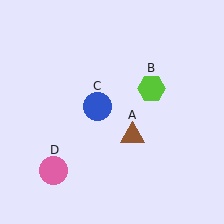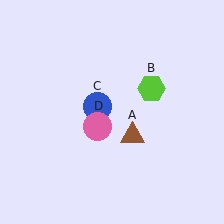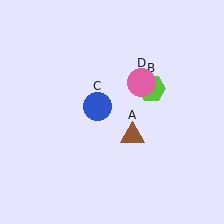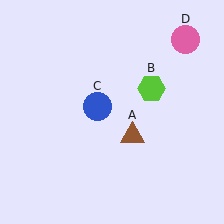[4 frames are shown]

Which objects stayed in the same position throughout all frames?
Brown triangle (object A) and lime hexagon (object B) and blue circle (object C) remained stationary.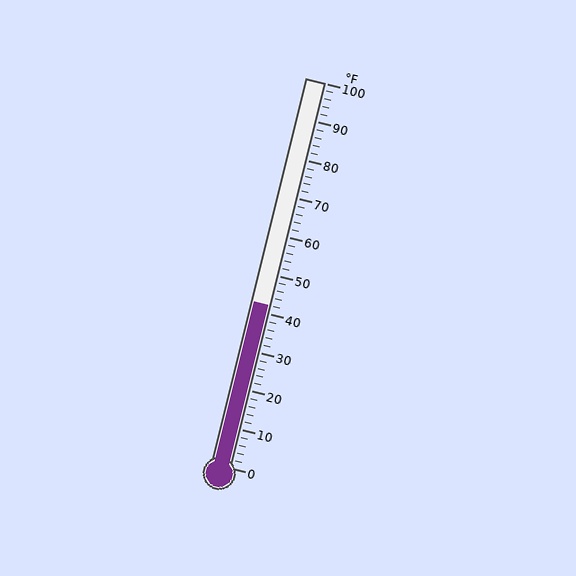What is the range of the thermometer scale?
The thermometer scale ranges from 0°F to 100°F.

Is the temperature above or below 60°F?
The temperature is below 60°F.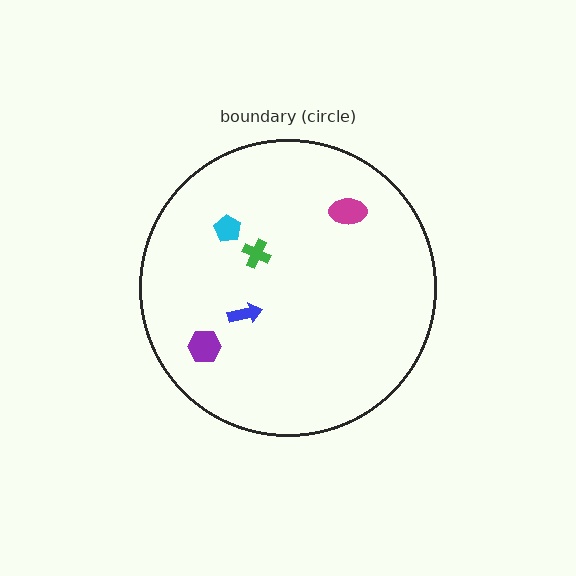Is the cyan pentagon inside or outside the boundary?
Inside.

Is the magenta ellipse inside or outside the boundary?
Inside.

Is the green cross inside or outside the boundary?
Inside.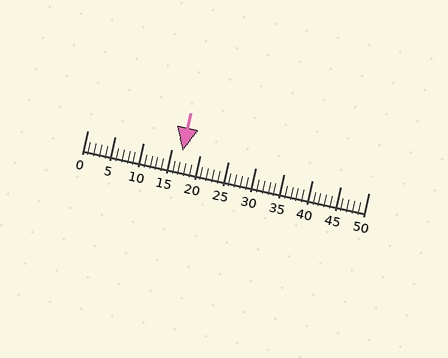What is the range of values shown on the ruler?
The ruler shows values from 0 to 50.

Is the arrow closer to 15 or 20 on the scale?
The arrow is closer to 15.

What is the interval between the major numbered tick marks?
The major tick marks are spaced 5 units apart.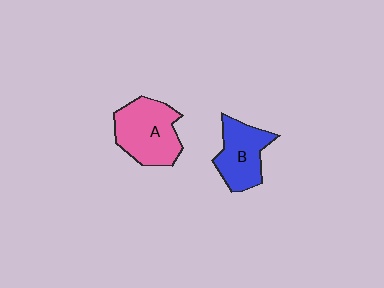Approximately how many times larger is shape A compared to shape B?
Approximately 1.3 times.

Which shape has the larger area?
Shape A (pink).